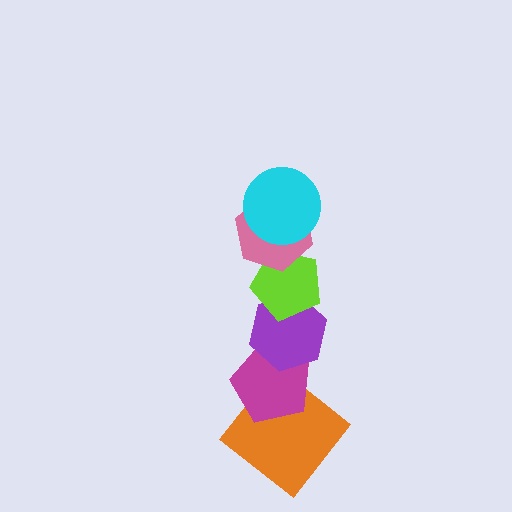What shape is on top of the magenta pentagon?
The purple hexagon is on top of the magenta pentagon.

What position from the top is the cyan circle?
The cyan circle is 1st from the top.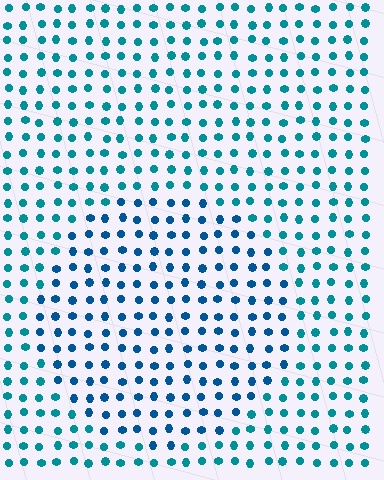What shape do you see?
I see a circle.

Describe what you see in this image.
The image is filled with small teal elements in a uniform arrangement. A circle-shaped region is visible where the elements are tinted to a slightly different hue, forming a subtle color boundary.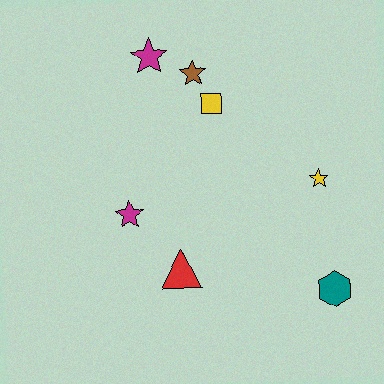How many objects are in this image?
There are 7 objects.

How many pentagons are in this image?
There are no pentagons.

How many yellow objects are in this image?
There are 2 yellow objects.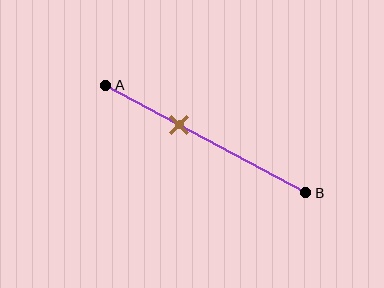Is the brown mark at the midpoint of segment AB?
No, the mark is at about 35% from A, not at the 50% midpoint.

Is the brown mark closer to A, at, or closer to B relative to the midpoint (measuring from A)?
The brown mark is closer to point A than the midpoint of segment AB.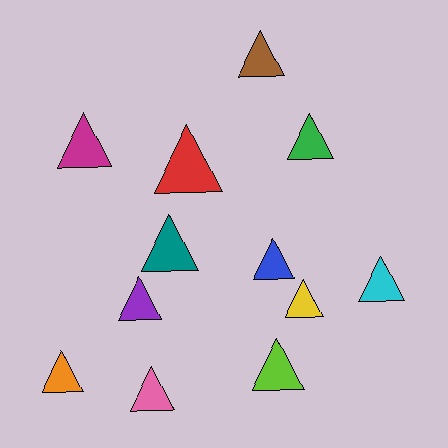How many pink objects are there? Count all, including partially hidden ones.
There is 1 pink object.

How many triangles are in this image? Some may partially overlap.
There are 12 triangles.